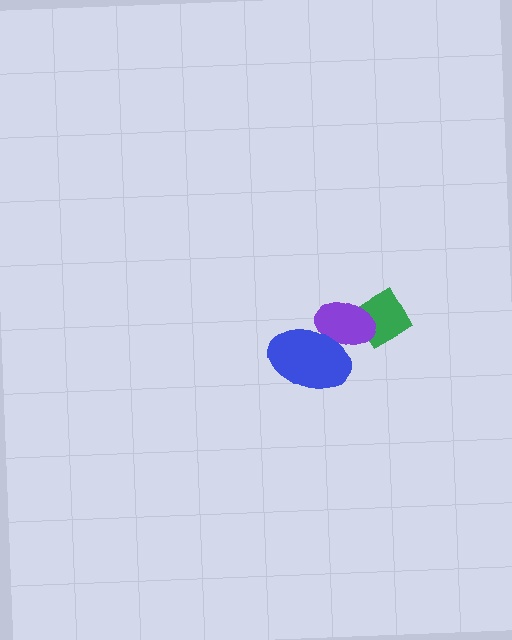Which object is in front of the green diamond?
The purple ellipse is in front of the green diamond.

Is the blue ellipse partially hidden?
No, no other shape covers it.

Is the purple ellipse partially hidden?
Yes, it is partially covered by another shape.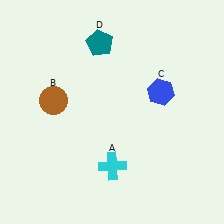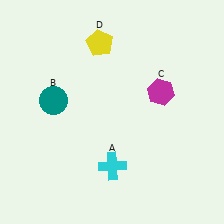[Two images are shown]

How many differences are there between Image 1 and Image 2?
There are 3 differences between the two images.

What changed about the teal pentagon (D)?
In Image 1, D is teal. In Image 2, it changed to yellow.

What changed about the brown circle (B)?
In Image 1, B is brown. In Image 2, it changed to teal.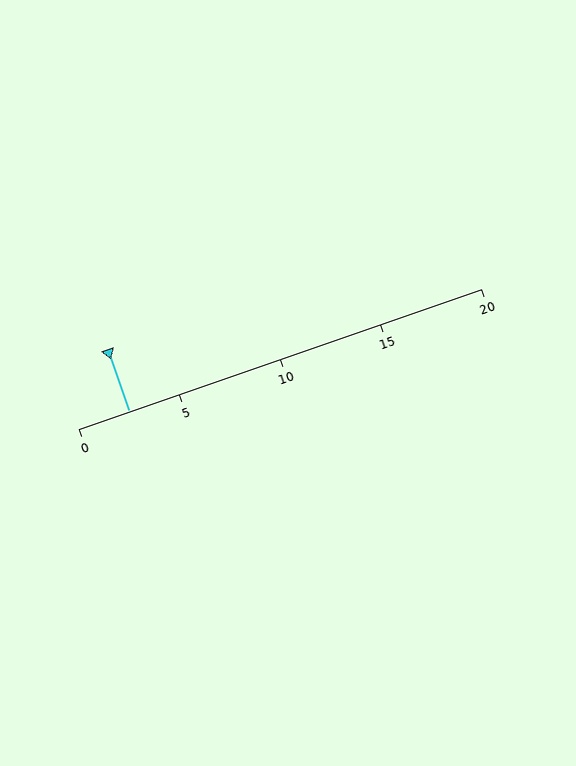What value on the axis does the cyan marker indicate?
The marker indicates approximately 2.5.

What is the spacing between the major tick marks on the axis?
The major ticks are spaced 5 apart.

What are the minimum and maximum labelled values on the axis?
The axis runs from 0 to 20.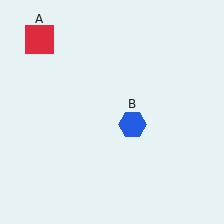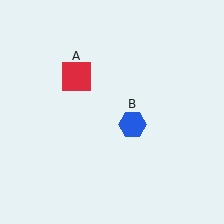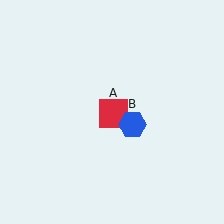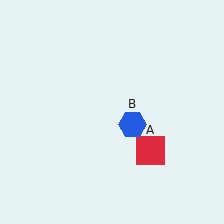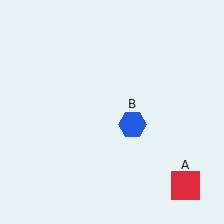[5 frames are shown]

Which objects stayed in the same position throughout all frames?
Blue hexagon (object B) remained stationary.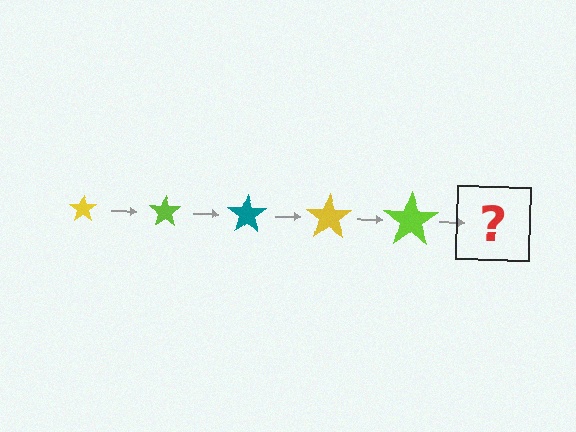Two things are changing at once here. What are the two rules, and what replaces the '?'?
The two rules are that the star grows larger each step and the color cycles through yellow, lime, and teal. The '?' should be a teal star, larger than the previous one.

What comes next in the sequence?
The next element should be a teal star, larger than the previous one.